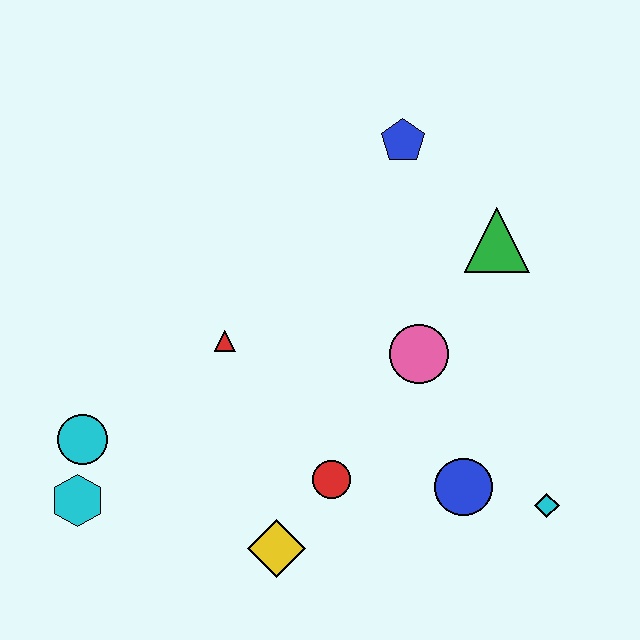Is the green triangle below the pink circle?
No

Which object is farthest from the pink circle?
The cyan hexagon is farthest from the pink circle.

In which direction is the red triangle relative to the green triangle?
The red triangle is to the left of the green triangle.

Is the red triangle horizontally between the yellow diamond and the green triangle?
No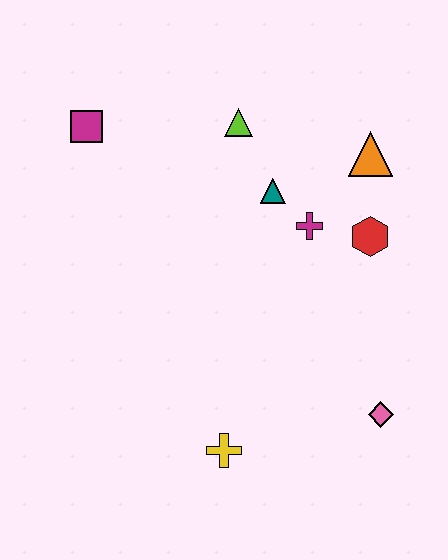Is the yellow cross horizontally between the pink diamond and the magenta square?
Yes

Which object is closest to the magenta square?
The lime triangle is closest to the magenta square.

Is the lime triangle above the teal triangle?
Yes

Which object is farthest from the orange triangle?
The yellow cross is farthest from the orange triangle.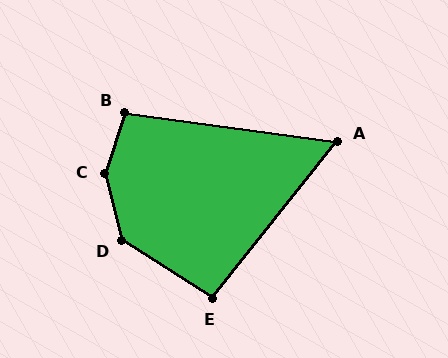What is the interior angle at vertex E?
Approximately 96 degrees (obtuse).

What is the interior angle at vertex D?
Approximately 137 degrees (obtuse).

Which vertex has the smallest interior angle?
A, at approximately 59 degrees.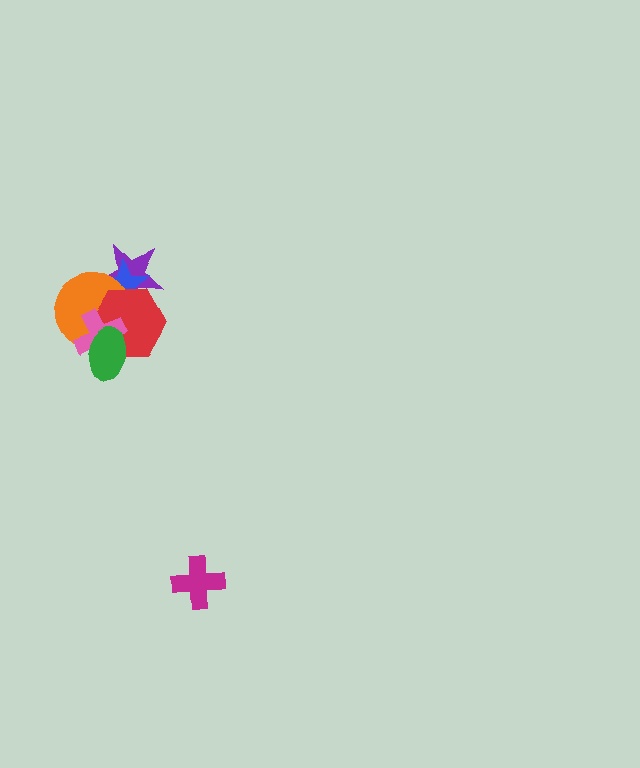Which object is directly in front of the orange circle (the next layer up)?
The red hexagon is directly in front of the orange circle.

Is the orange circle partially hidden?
Yes, it is partially covered by another shape.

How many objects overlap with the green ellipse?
3 objects overlap with the green ellipse.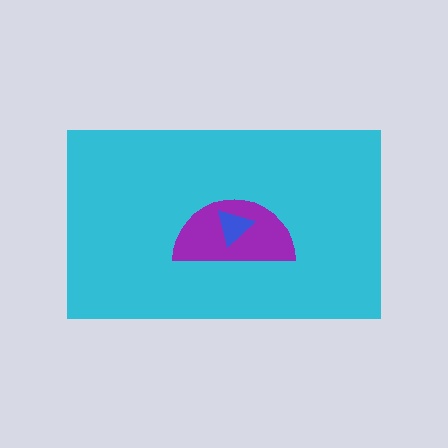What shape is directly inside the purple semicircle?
The blue triangle.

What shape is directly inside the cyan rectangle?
The purple semicircle.